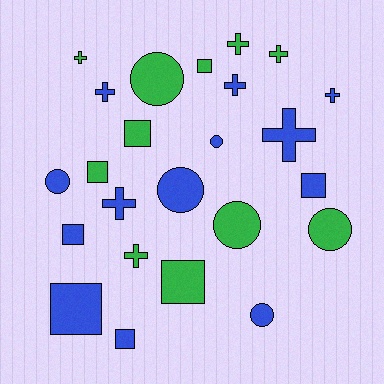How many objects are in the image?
There are 24 objects.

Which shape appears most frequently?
Cross, with 9 objects.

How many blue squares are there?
There are 4 blue squares.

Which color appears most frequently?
Blue, with 13 objects.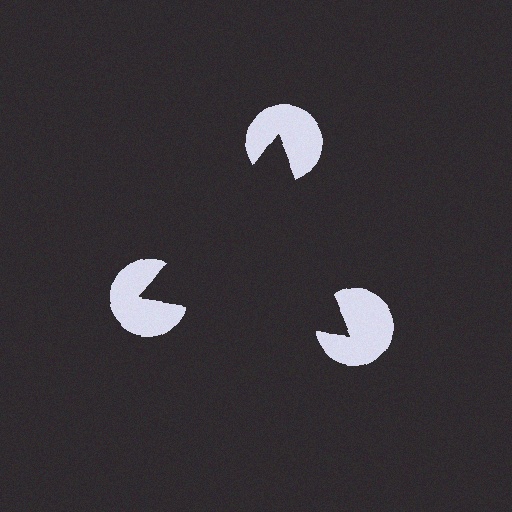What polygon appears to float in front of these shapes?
An illusory triangle — its edges are inferred from the aligned wedge cuts in the pac-man discs, not physically drawn.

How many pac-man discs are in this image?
There are 3 — one at each vertex of the illusory triangle.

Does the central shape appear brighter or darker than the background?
It typically appears slightly darker than the background, even though no actual brightness change is drawn.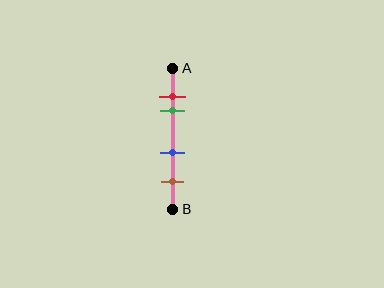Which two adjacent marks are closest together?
The red and green marks are the closest adjacent pair.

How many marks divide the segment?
There are 4 marks dividing the segment.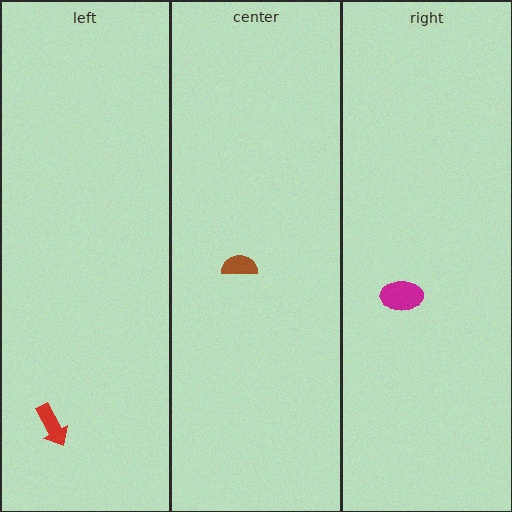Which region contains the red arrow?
The left region.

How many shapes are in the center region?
1.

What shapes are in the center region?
The brown semicircle.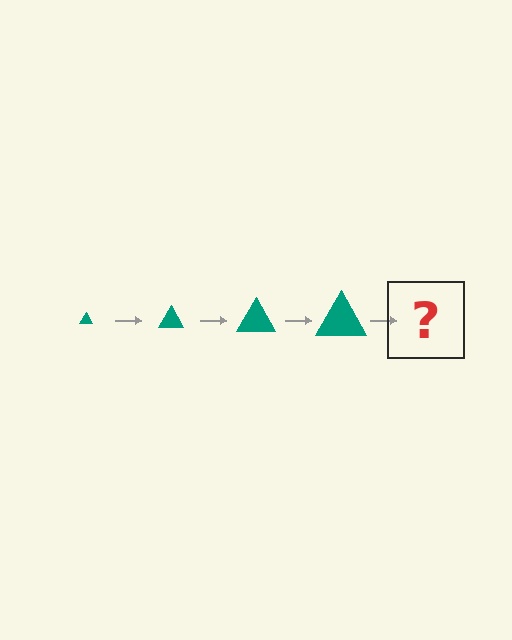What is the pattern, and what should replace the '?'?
The pattern is that the triangle gets progressively larger each step. The '?' should be a teal triangle, larger than the previous one.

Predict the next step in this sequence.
The next step is a teal triangle, larger than the previous one.